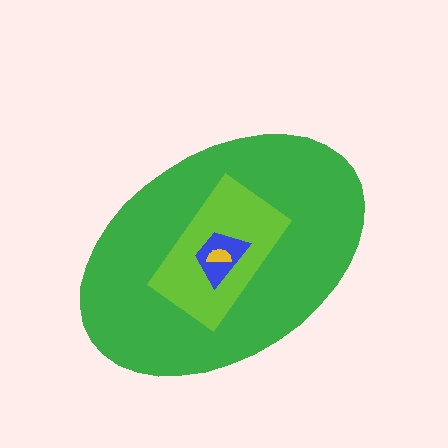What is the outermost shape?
The green ellipse.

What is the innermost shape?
The yellow semicircle.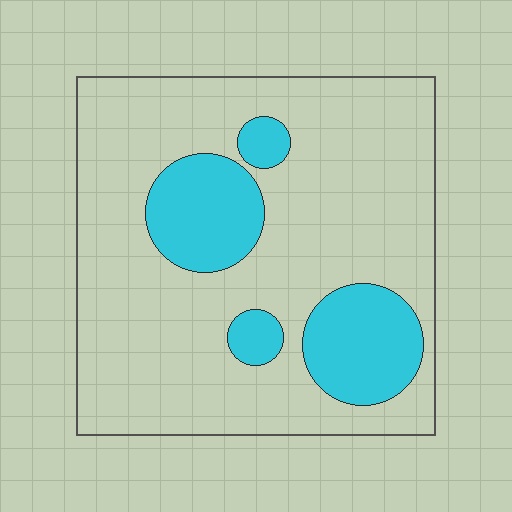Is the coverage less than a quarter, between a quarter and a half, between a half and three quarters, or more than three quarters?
Less than a quarter.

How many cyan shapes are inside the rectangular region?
4.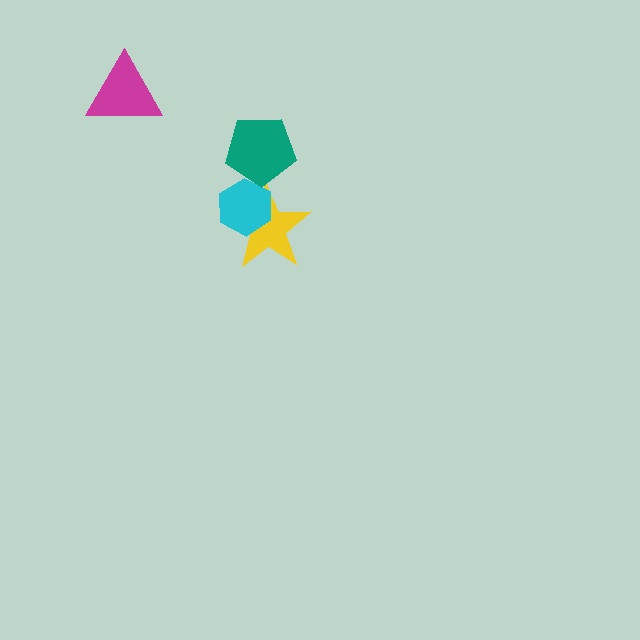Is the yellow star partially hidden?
Yes, it is partially covered by another shape.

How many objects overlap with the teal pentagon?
1 object overlaps with the teal pentagon.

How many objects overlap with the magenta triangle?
0 objects overlap with the magenta triangle.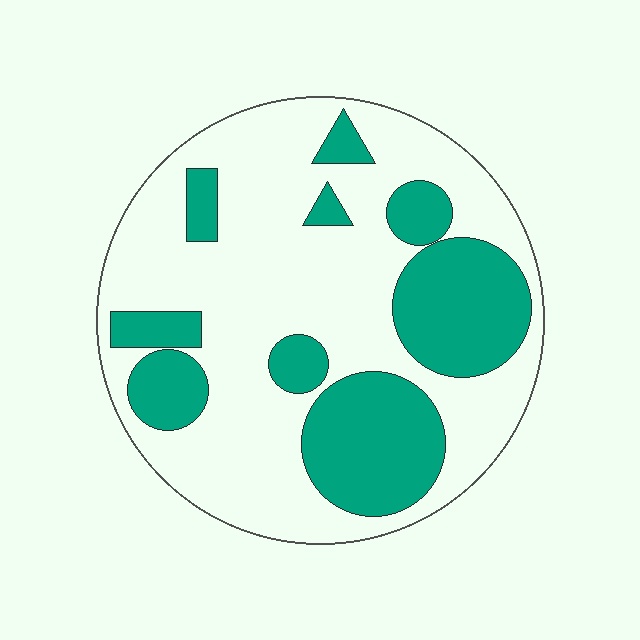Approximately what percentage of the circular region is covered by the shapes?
Approximately 35%.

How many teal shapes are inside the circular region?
9.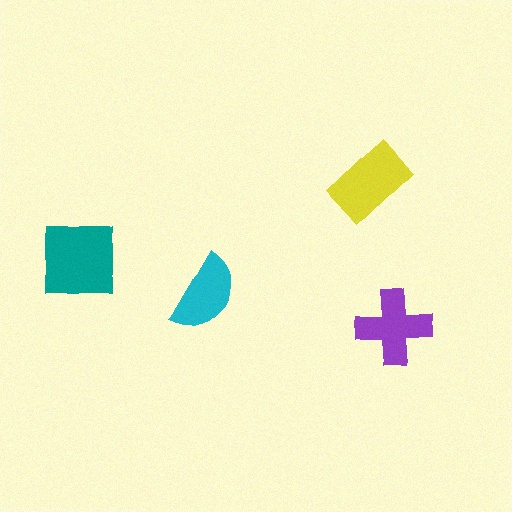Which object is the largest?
The teal square.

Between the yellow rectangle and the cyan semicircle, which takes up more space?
The yellow rectangle.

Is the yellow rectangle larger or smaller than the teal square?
Smaller.